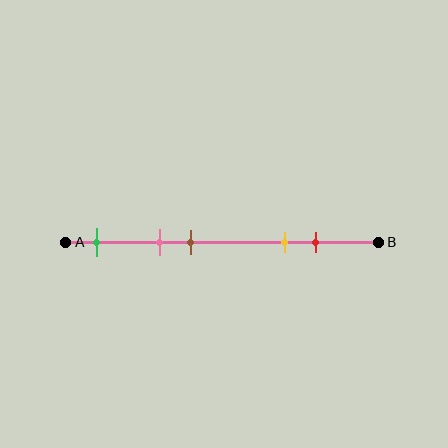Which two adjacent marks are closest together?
The pink and brown marks are the closest adjacent pair.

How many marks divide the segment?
There are 5 marks dividing the segment.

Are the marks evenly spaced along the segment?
No, the marks are not evenly spaced.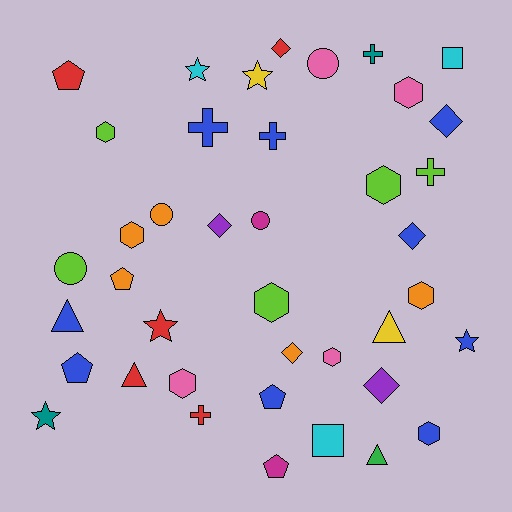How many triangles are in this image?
There are 4 triangles.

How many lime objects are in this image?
There are 5 lime objects.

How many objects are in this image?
There are 40 objects.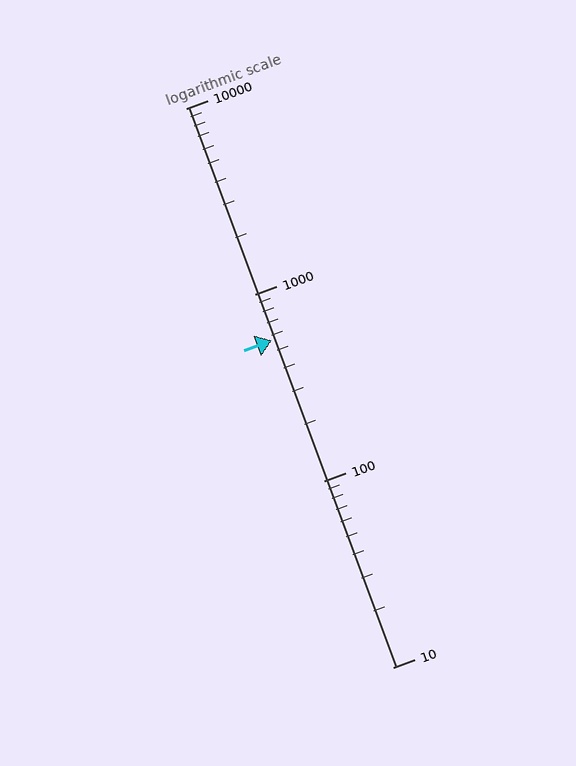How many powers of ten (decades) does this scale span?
The scale spans 3 decades, from 10 to 10000.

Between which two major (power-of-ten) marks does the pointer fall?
The pointer is between 100 and 1000.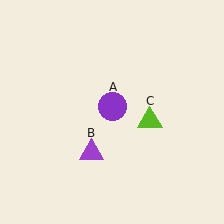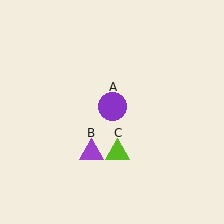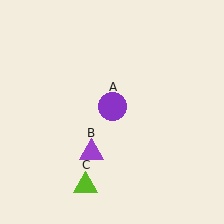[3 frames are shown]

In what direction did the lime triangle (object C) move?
The lime triangle (object C) moved down and to the left.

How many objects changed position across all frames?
1 object changed position: lime triangle (object C).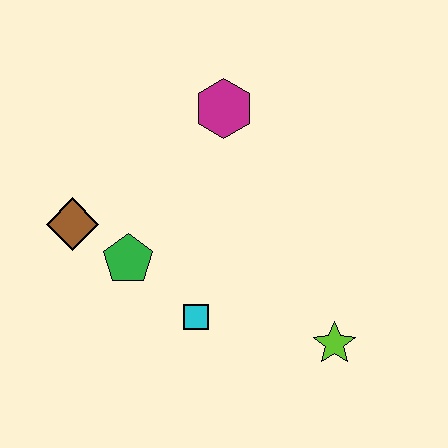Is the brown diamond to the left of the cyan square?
Yes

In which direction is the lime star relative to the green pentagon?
The lime star is to the right of the green pentagon.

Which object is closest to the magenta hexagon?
The green pentagon is closest to the magenta hexagon.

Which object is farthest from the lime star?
The brown diamond is farthest from the lime star.